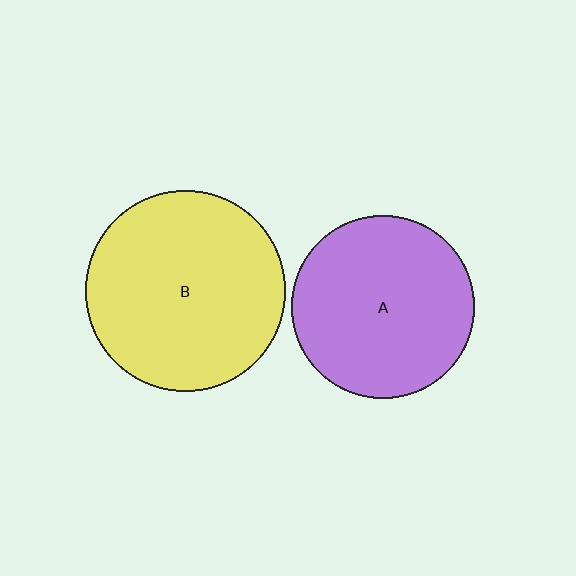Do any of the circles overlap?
No, none of the circles overlap.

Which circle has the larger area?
Circle B (yellow).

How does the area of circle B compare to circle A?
Approximately 1.2 times.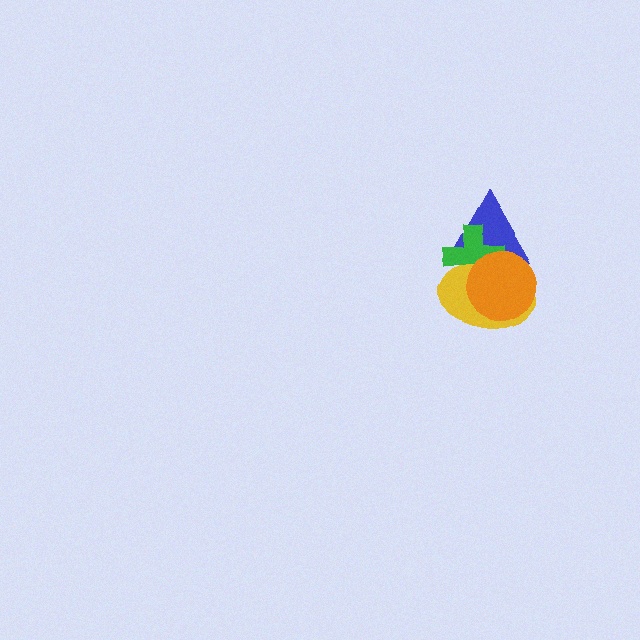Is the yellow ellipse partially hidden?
Yes, it is partially covered by another shape.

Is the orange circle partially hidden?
No, no other shape covers it.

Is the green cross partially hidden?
Yes, it is partially covered by another shape.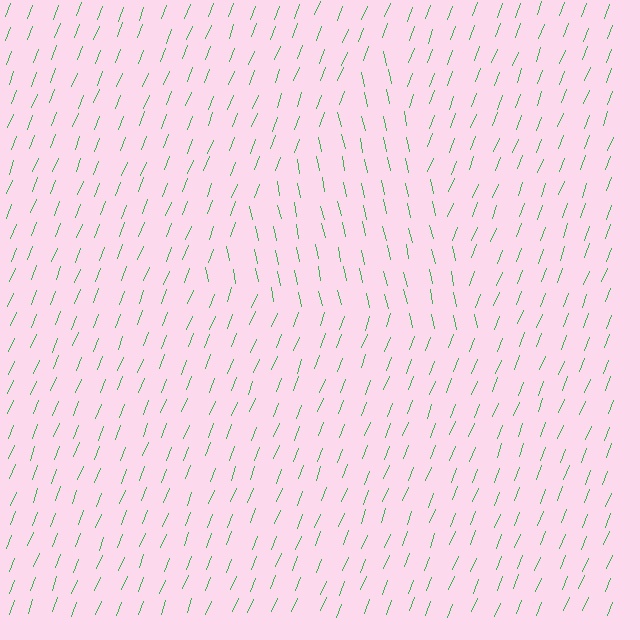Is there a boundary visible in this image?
Yes, there is a texture boundary formed by a change in line orientation.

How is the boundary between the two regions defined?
The boundary is defined purely by a change in line orientation (approximately 34 degrees difference). All lines are the same color and thickness.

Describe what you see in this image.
The image is filled with small green line segments. A triangle region in the image has lines oriented differently from the surrounding lines, creating a visible texture boundary.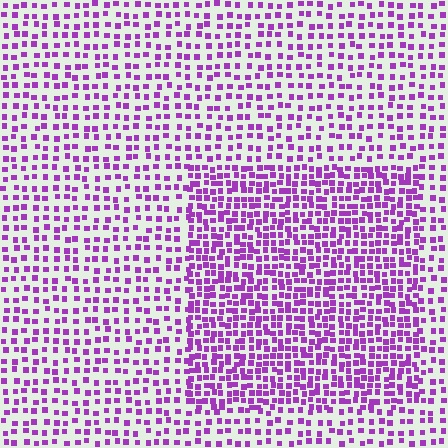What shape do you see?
I see a rectangle.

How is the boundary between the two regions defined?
The boundary is defined by a change in element density (approximately 1.8x ratio). All elements are the same color, size, and shape.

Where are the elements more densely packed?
The elements are more densely packed inside the rectangle boundary.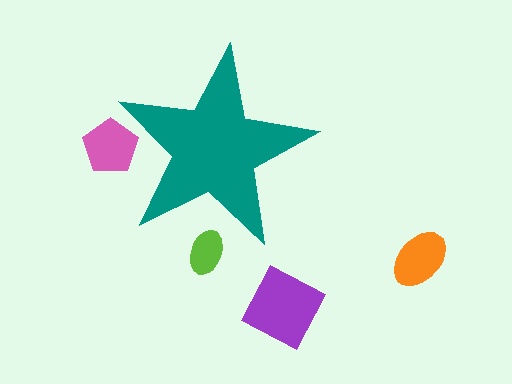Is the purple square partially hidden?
No, the purple square is fully visible.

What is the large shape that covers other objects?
A teal star.